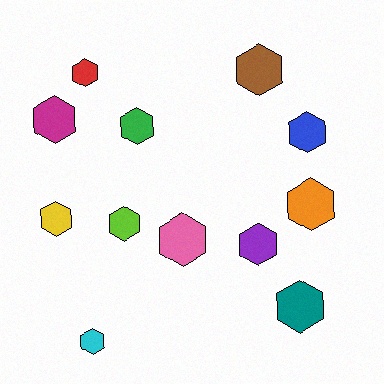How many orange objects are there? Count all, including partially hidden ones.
There is 1 orange object.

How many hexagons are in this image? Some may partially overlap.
There are 12 hexagons.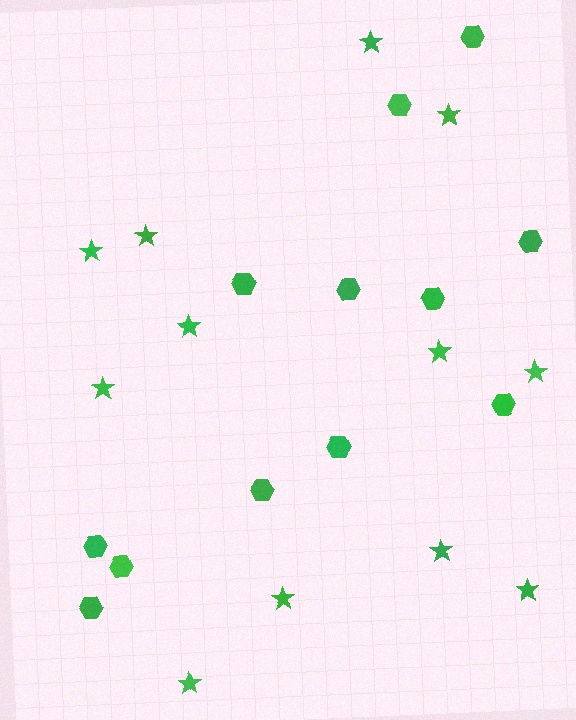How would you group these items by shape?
There are 2 groups: one group of hexagons (12) and one group of stars (12).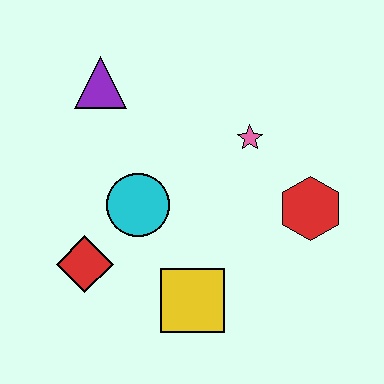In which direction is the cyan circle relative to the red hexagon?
The cyan circle is to the left of the red hexagon.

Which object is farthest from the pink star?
The red diamond is farthest from the pink star.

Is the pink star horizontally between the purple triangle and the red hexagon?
Yes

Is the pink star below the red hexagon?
No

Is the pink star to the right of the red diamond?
Yes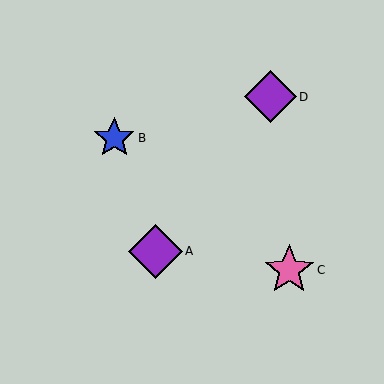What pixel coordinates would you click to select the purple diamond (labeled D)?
Click at (270, 97) to select the purple diamond D.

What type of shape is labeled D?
Shape D is a purple diamond.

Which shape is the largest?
The purple diamond (labeled A) is the largest.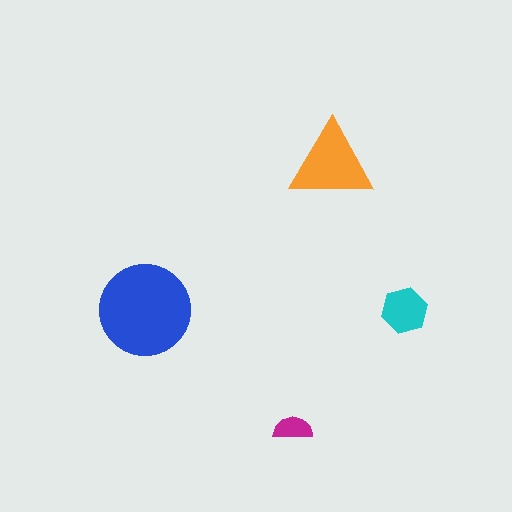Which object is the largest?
The blue circle.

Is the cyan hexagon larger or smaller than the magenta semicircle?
Larger.